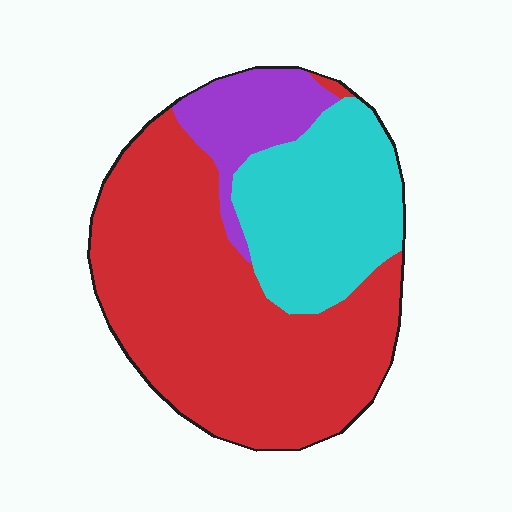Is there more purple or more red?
Red.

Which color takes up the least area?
Purple, at roughly 10%.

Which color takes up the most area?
Red, at roughly 60%.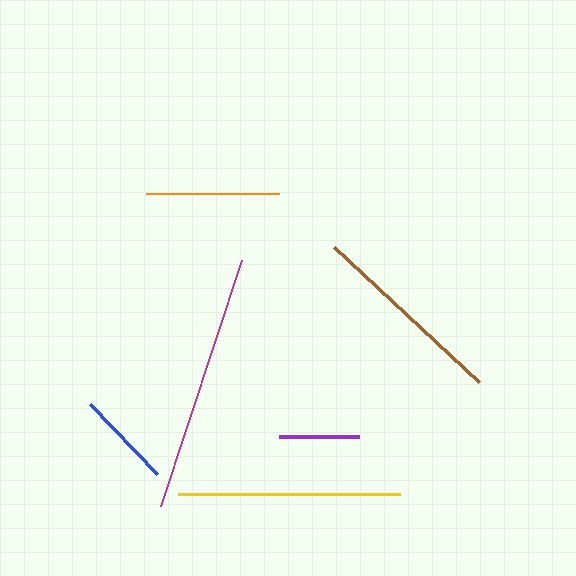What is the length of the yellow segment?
The yellow segment is approximately 222 pixels long.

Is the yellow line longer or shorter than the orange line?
The yellow line is longer than the orange line.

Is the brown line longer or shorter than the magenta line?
The magenta line is longer than the brown line.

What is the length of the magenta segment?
The magenta segment is approximately 259 pixels long.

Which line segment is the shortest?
The purple line is the shortest at approximately 80 pixels.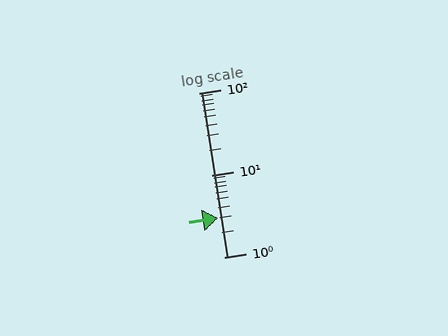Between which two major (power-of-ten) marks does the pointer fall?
The pointer is between 1 and 10.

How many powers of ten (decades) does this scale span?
The scale spans 2 decades, from 1 to 100.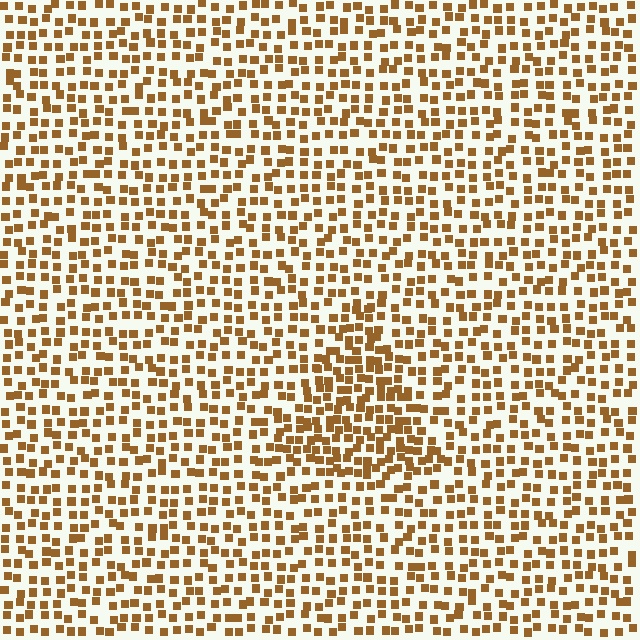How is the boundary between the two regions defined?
The boundary is defined by a change in element density (approximately 1.7x ratio). All elements are the same color, size, and shape.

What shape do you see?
I see a triangle.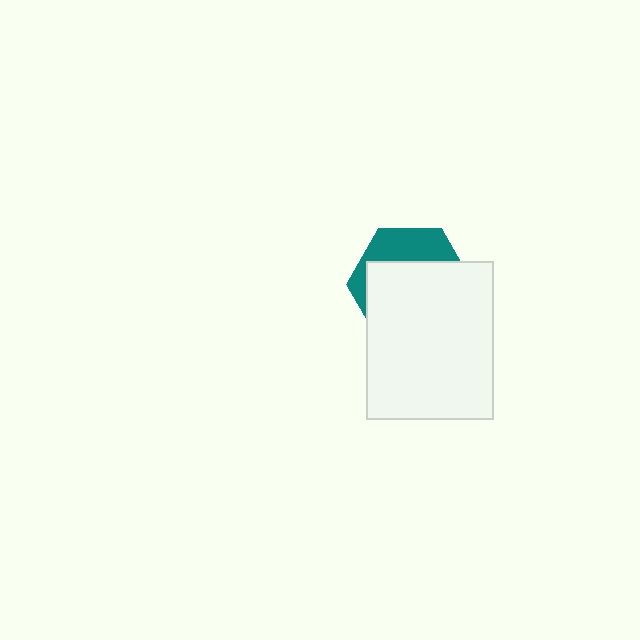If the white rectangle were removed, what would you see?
You would see the complete teal hexagon.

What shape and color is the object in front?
The object in front is a white rectangle.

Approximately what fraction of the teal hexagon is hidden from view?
Roughly 68% of the teal hexagon is hidden behind the white rectangle.